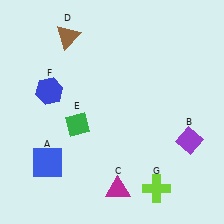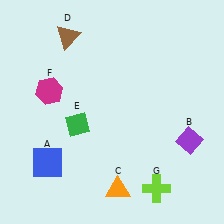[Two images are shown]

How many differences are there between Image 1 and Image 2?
There are 2 differences between the two images.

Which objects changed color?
C changed from magenta to orange. F changed from blue to magenta.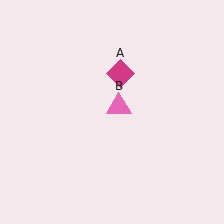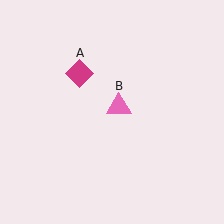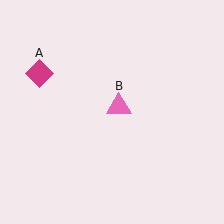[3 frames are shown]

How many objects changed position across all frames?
1 object changed position: magenta diamond (object A).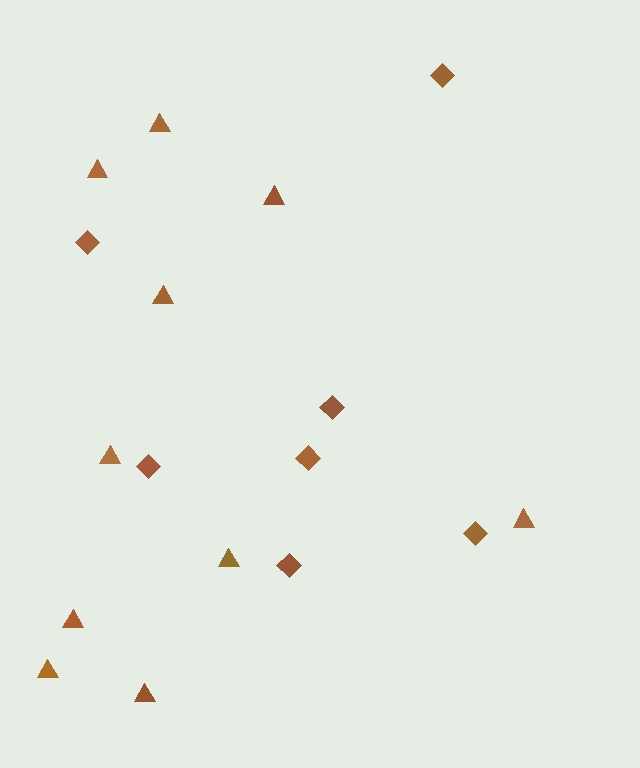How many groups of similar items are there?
There are 2 groups: one group of diamonds (7) and one group of triangles (10).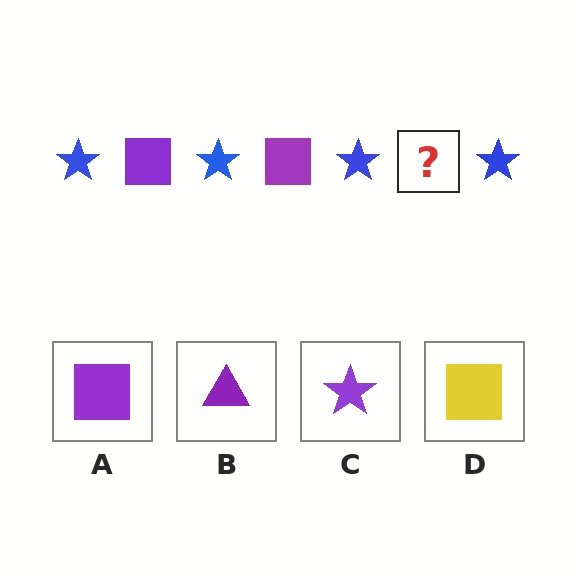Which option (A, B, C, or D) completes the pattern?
A.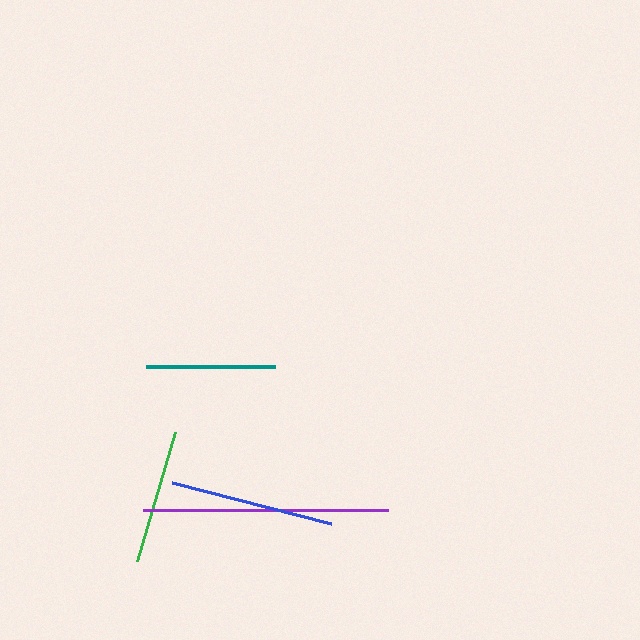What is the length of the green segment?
The green segment is approximately 135 pixels long.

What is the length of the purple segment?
The purple segment is approximately 245 pixels long.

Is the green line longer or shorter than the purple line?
The purple line is longer than the green line.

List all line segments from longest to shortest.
From longest to shortest: purple, blue, green, teal.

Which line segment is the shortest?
The teal line is the shortest at approximately 129 pixels.